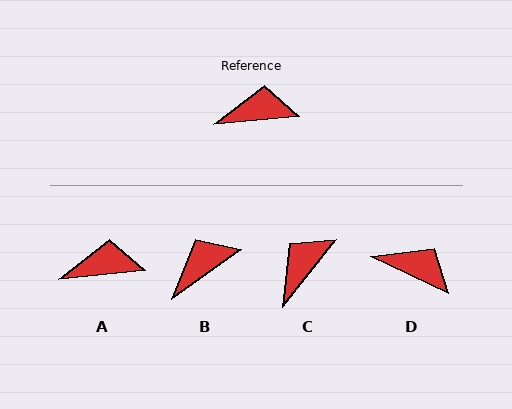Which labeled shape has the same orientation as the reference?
A.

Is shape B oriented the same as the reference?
No, it is off by about 30 degrees.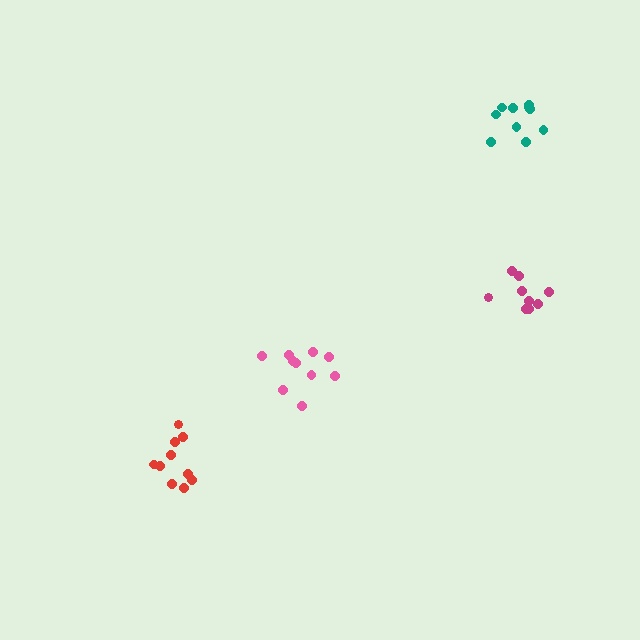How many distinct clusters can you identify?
There are 4 distinct clusters.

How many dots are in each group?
Group 1: 10 dots, Group 2: 9 dots, Group 3: 10 dots, Group 4: 10 dots (39 total).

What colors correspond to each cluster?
The clusters are colored: teal, magenta, pink, red.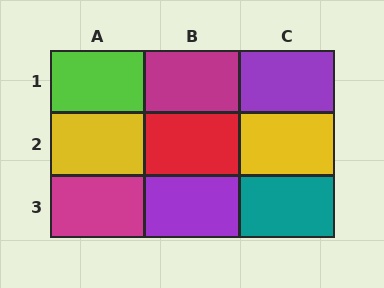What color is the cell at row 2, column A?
Yellow.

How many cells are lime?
1 cell is lime.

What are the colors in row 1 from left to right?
Lime, magenta, purple.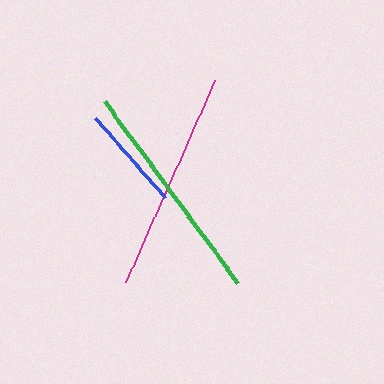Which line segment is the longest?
The green line is the longest at approximately 225 pixels.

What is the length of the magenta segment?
The magenta segment is approximately 220 pixels long.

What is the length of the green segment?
The green segment is approximately 225 pixels long.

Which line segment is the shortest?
The blue line is the shortest at approximately 105 pixels.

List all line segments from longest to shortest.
From longest to shortest: green, magenta, blue.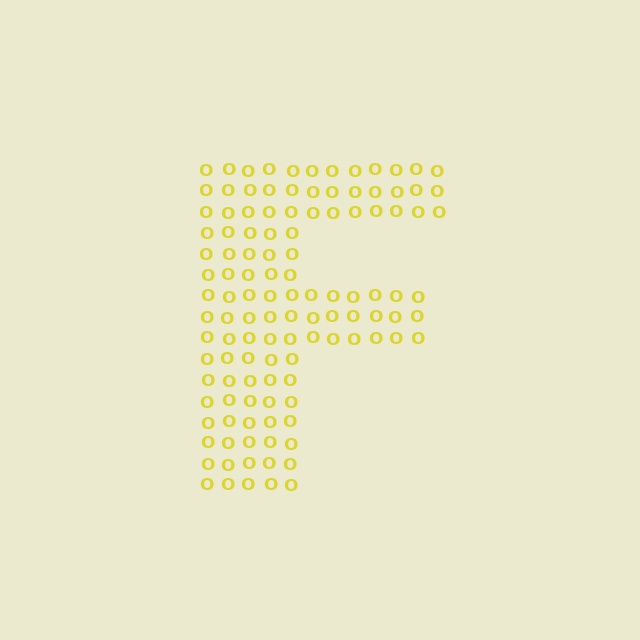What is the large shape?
The large shape is the letter F.